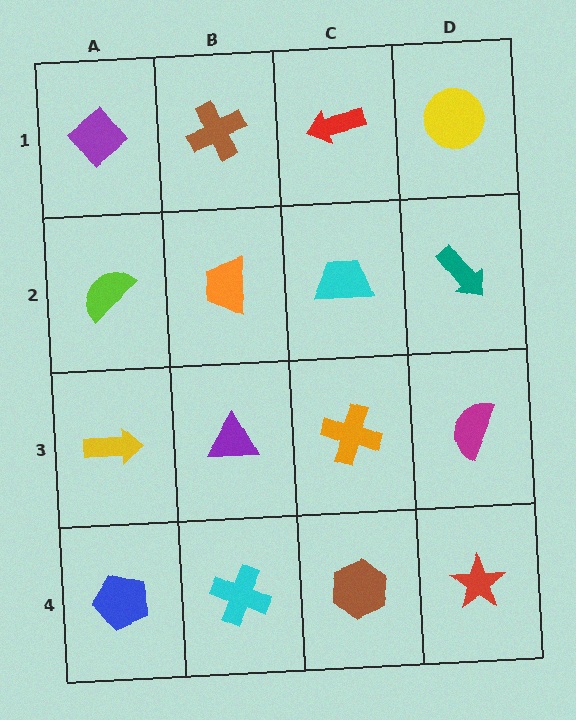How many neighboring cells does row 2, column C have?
4.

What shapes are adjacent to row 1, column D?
A teal arrow (row 2, column D), a red arrow (row 1, column C).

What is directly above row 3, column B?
An orange trapezoid.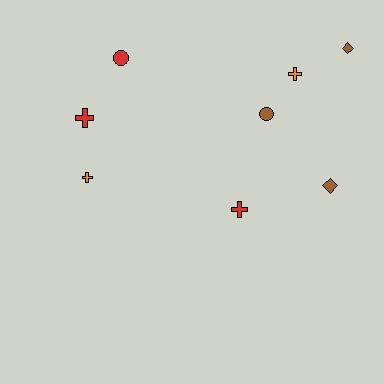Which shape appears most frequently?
Cross, with 4 objects.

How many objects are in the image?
There are 8 objects.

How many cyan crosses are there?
There are no cyan crosses.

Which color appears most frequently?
Red, with 3 objects.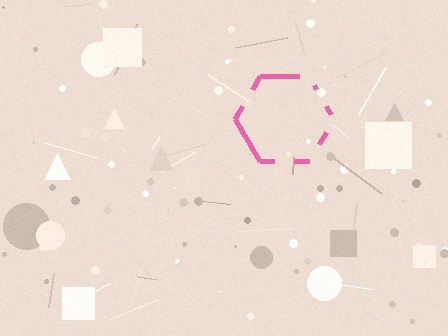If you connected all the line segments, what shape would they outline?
They would outline a hexagon.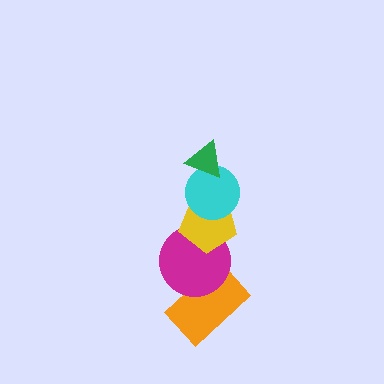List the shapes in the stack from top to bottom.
From top to bottom: the green triangle, the cyan circle, the yellow pentagon, the magenta circle, the orange rectangle.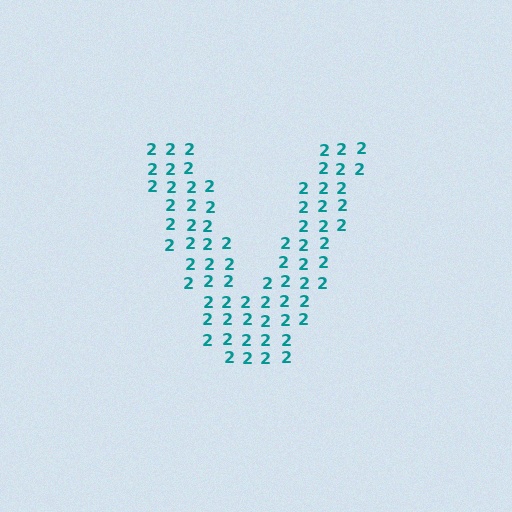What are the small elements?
The small elements are digit 2's.